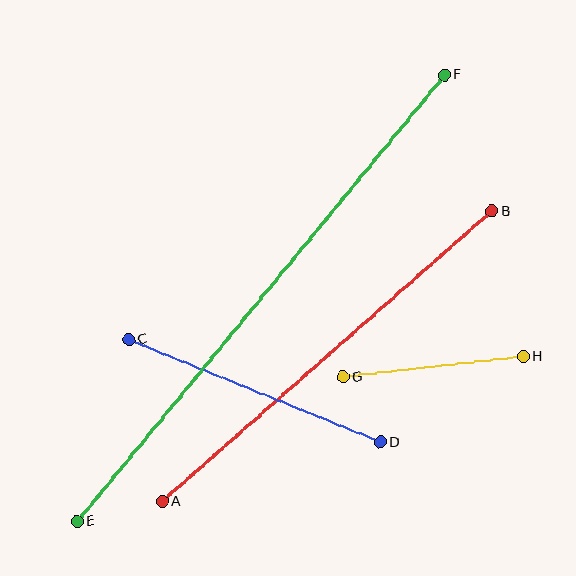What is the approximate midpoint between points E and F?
The midpoint is at approximately (261, 298) pixels.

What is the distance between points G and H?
The distance is approximately 181 pixels.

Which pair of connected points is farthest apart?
Points E and F are farthest apart.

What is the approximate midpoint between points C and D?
The midpoint is at approximately (255, 391) pixels.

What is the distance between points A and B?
The distance is approximately 440 pixels.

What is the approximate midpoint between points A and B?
The midpoint is at approximately (327, 356) pixels.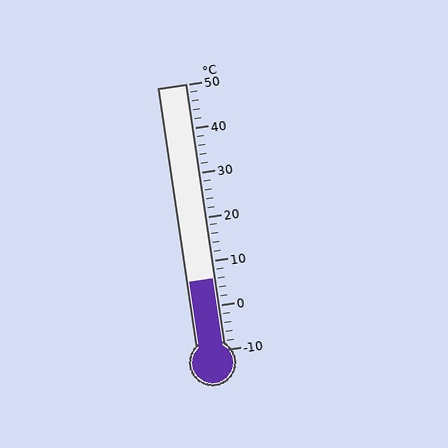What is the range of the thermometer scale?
The thermometer scale ranges from -10°C to 50°C.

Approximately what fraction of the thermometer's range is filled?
The thermometer is filled to approximately 25% of its range.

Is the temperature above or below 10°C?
The temperature is below 10°C.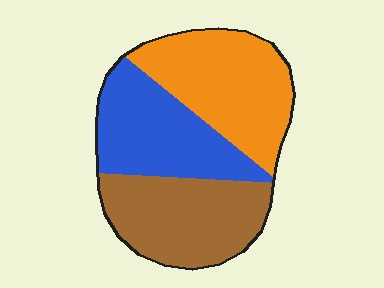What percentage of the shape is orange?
Orange takes up about three eighths (3/8) of the shape.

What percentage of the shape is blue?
Blue takes up about one third (1/3) of the shape.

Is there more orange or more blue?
Orange.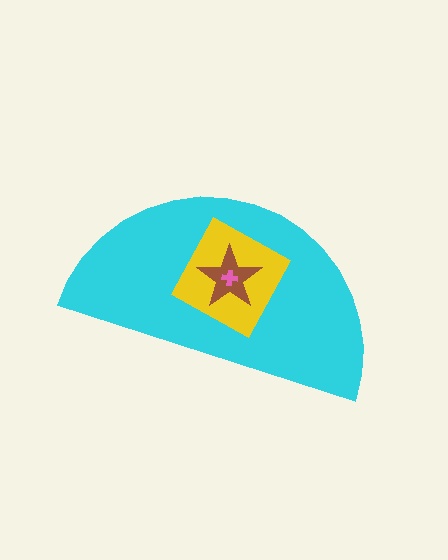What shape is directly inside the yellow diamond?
The brown star.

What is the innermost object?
The pink cross.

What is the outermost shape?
The cyan semicircle.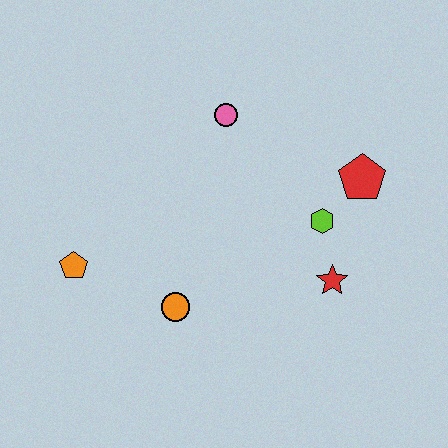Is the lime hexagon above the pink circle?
No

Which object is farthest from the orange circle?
The red pentagon is farthest from the orange circle.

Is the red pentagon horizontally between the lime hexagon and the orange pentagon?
No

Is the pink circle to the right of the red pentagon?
No